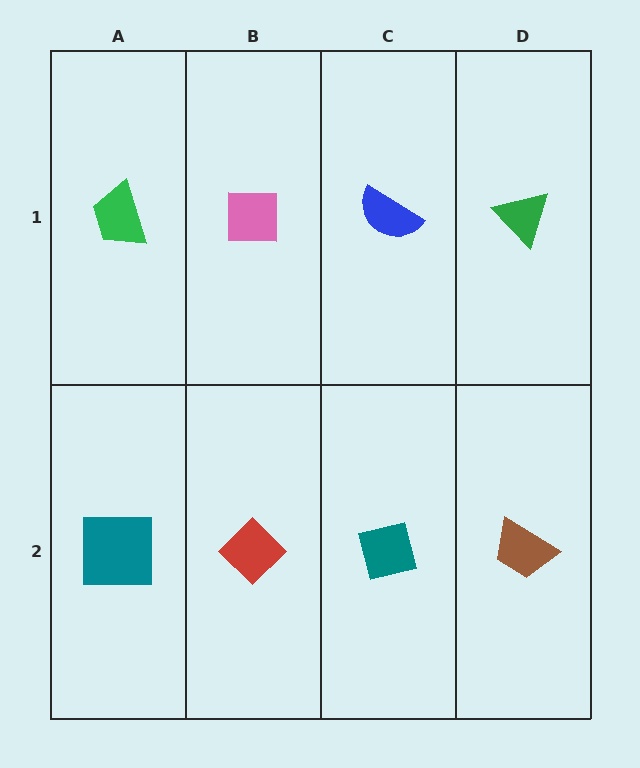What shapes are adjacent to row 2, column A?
A green trapezoid (row 1, column A), a red diamond (row 2, column B).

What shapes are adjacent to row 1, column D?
A brown trapezoid (row 2, column D), a blue semicircle (row 1, column C).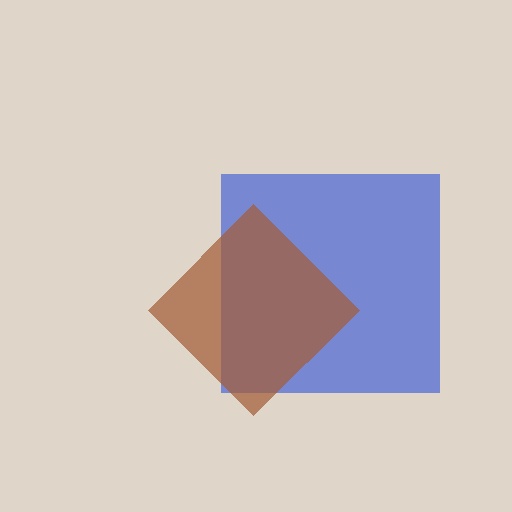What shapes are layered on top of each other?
The layered shapes are: a blue square, a brown diamond.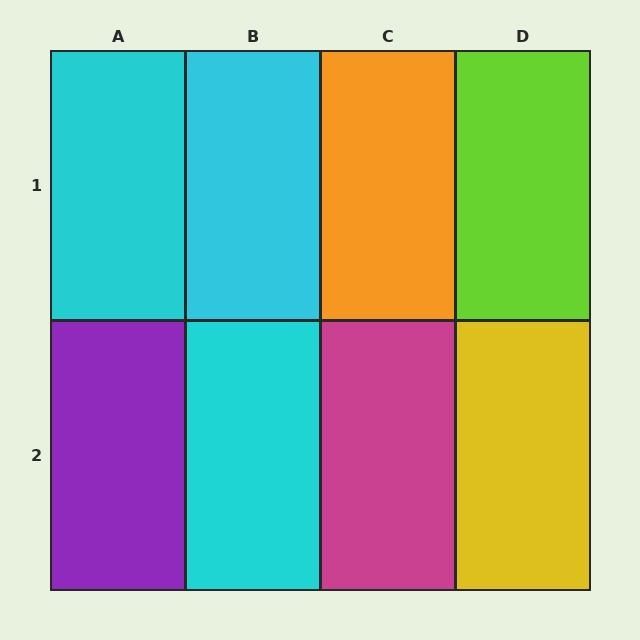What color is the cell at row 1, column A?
Cyan.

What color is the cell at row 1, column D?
Lime.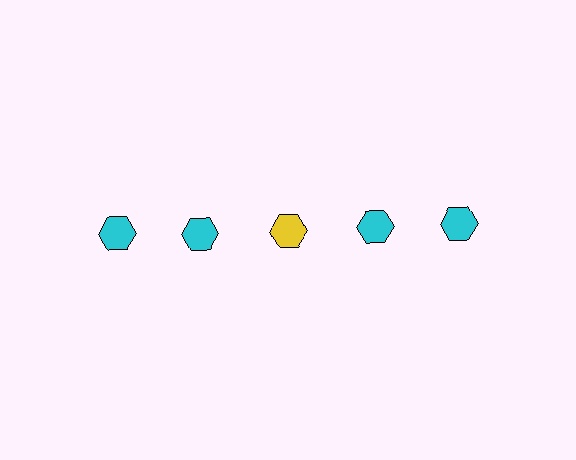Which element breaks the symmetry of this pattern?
The yellow hexagon in the top row, center column breaks the symmetry. All other shapes are cyan hexagons.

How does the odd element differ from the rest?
It has a different color: yellow instead of cyan.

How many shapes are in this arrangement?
There are 5 shapes arranged in a grid pattern.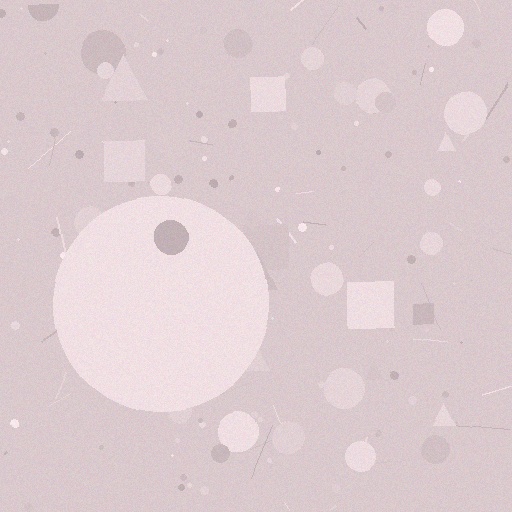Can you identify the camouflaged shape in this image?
The camouflaged shape is a circle.